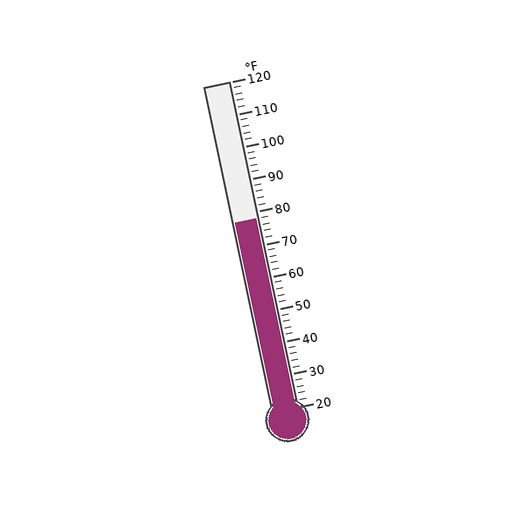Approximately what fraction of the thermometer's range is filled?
The thermometer is filled to approximately 60% of its range.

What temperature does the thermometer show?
The thermometer shows approximately 78°F.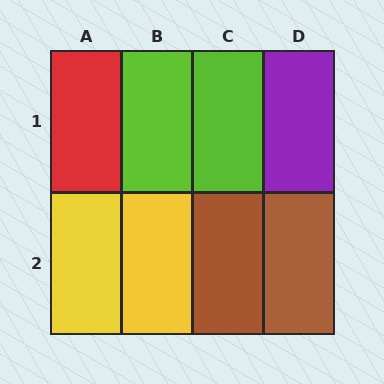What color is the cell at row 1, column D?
Purple.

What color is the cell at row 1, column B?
Lime.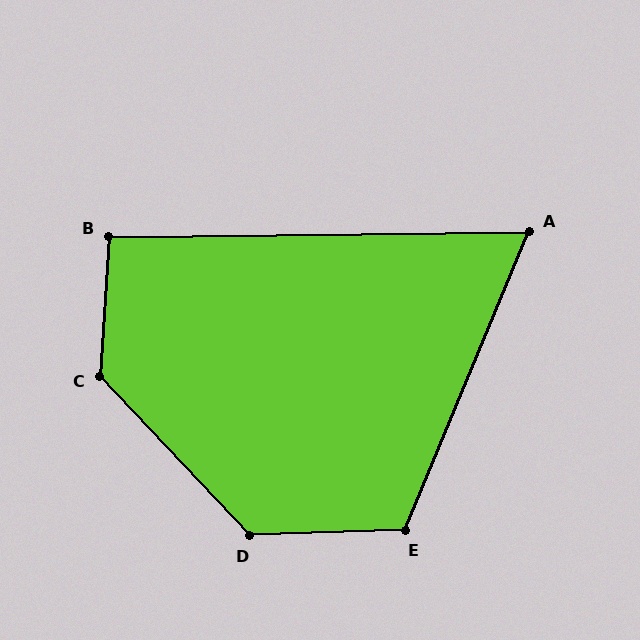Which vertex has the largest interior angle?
C, at approximately 133 degrees.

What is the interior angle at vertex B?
Approximately 94 degrees (approximately right).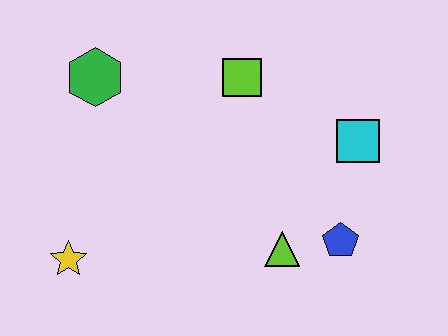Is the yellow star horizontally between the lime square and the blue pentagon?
No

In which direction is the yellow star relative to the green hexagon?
The yellow star is below the green hexagon.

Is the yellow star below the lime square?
Yes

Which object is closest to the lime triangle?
The blue pentagon is closest to the lime triangle.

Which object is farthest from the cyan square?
The yellow star is farthest from the cyan square.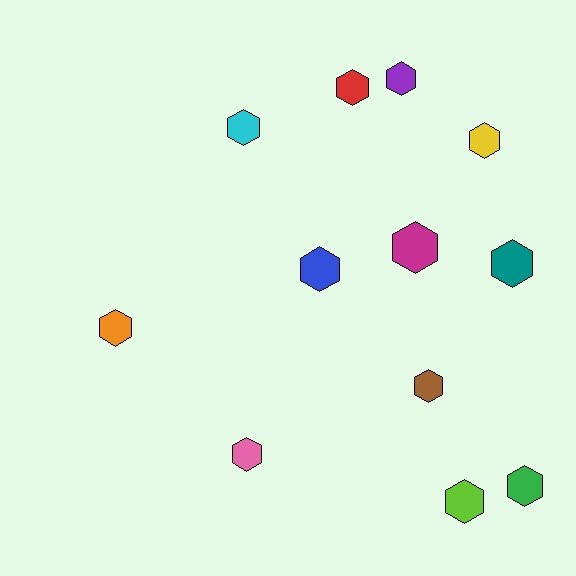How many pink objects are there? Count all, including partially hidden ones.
There is 1 pink object.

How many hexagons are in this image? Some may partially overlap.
There are 12 hexagons.